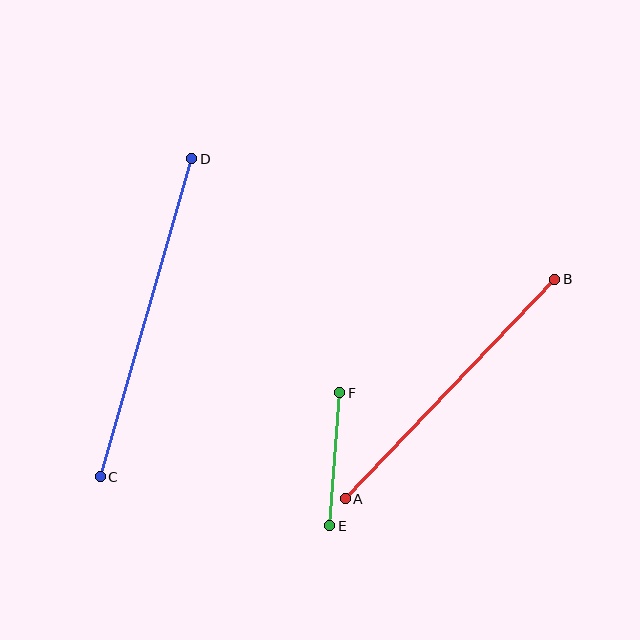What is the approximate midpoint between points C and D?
The midpoint is at approximately (146, 318) pixels.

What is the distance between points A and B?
The distance is approximately 303 pixels.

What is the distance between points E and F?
The distance is approximately 133 pixels.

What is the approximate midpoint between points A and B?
The midpoint is at approximately (450, 389) pixels.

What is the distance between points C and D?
The distance is approximately 331 pixels.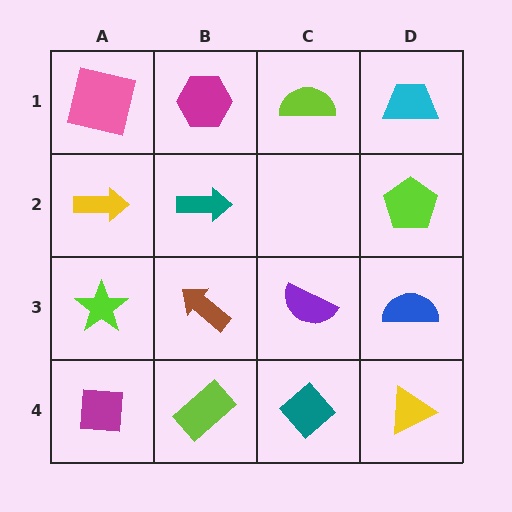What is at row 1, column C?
A lime semicircle.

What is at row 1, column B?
A magenta hexagon.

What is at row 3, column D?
A blue semicircle.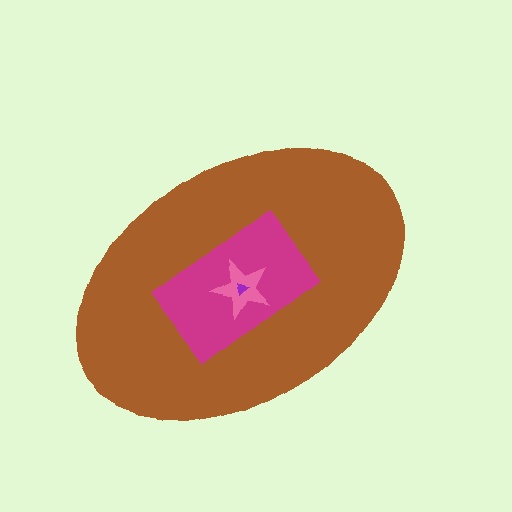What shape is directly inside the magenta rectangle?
The pink star.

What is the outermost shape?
The brown ellipse.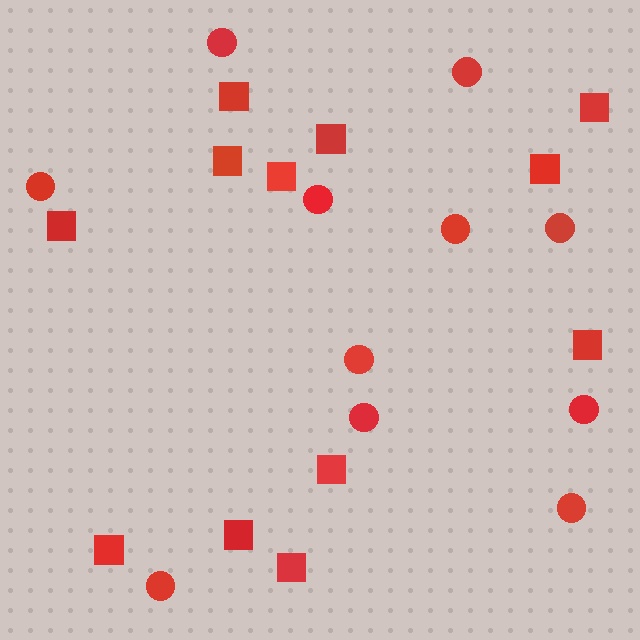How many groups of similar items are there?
There are 2 groups: one group of squares (12) and one group of circles (11).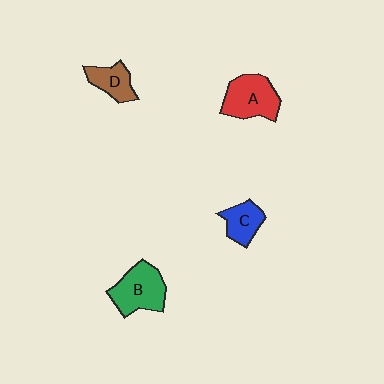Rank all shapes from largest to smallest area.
From largest to smallest: B (green), A (red), D (brown), C (blue).